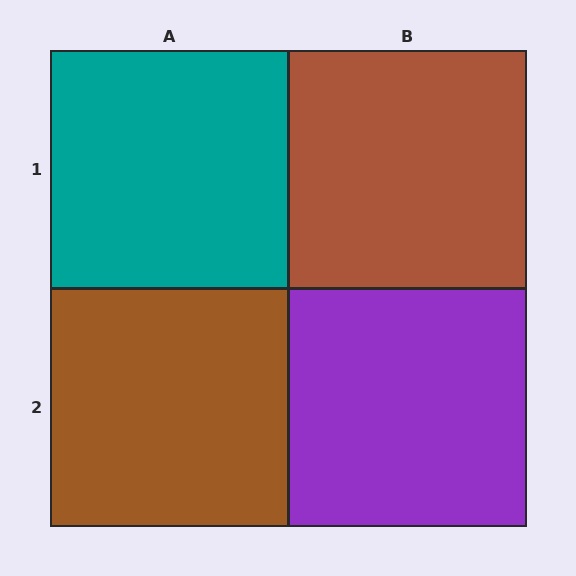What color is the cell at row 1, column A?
Teal.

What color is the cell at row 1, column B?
Brown.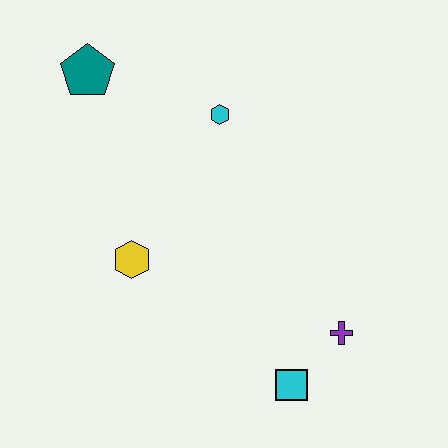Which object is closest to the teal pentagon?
The cyan hexagon is closest to the teal pentagon.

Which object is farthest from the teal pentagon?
The cyan square is farthest from the teal pentagon.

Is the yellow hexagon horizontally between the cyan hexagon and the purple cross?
No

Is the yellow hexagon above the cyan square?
Yes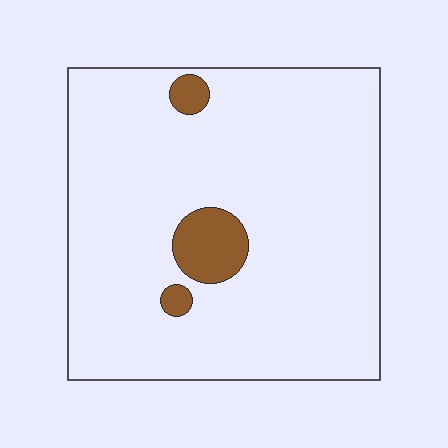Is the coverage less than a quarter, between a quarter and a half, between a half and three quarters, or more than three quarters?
Less than a quarter.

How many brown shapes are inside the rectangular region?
3.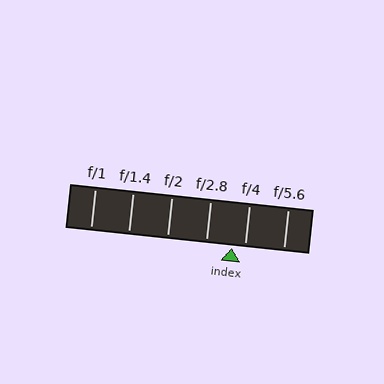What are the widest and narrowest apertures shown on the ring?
The widest aperture shown is f/1 and the narrowest is f/5.6.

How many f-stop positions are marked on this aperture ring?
There are 6 f-stop positions marked.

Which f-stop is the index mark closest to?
The index mark is closest to f/4.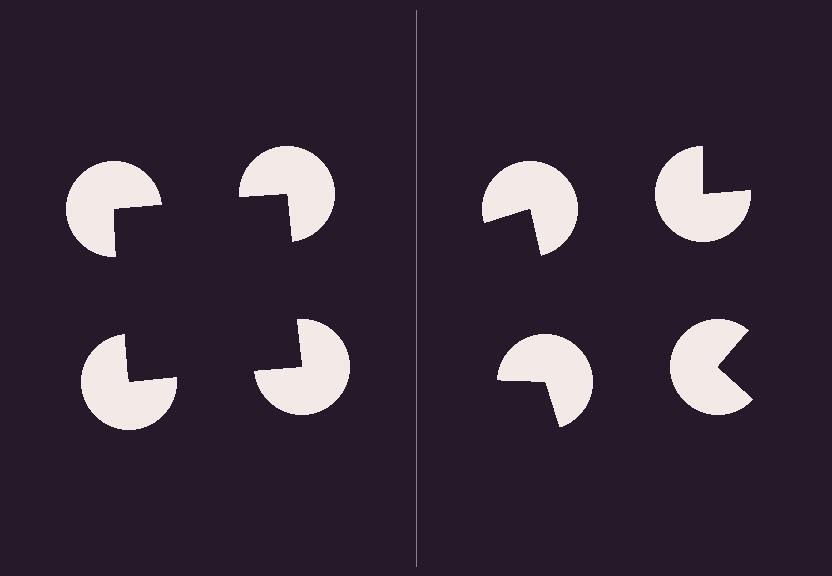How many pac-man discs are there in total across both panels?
8 — 4 on each side.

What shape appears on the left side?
An illusory square.